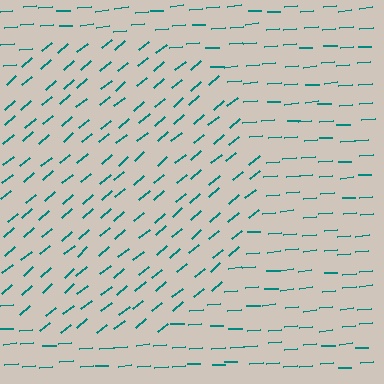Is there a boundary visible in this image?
Yes, there is a texture boundary formed by a change in line orientation.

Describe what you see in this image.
The image is filled with small teal line segments. A circle region in the image has lines oriented differently from the surrounding lines, creating a visible texture boundary.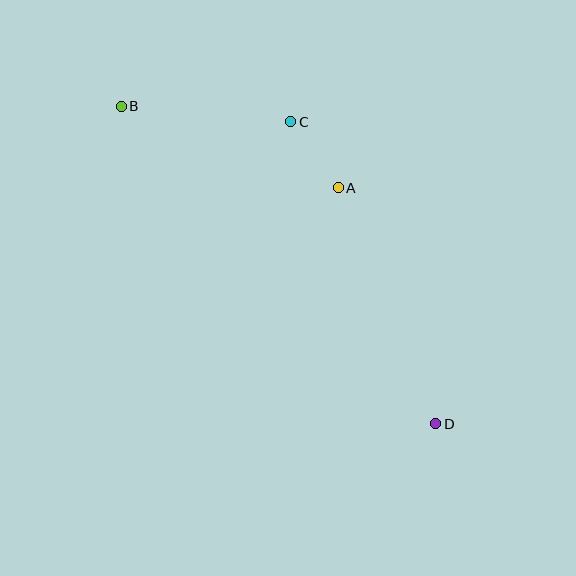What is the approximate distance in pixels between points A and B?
The distance between A and B is approximately 232 pixels.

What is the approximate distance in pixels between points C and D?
The distance between C and D is approximately 335 pixels.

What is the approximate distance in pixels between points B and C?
The distance between B and C is approximately 170 pixels.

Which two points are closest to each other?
Points A and C are closest to each other.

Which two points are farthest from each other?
Points B and D are farthest from each other.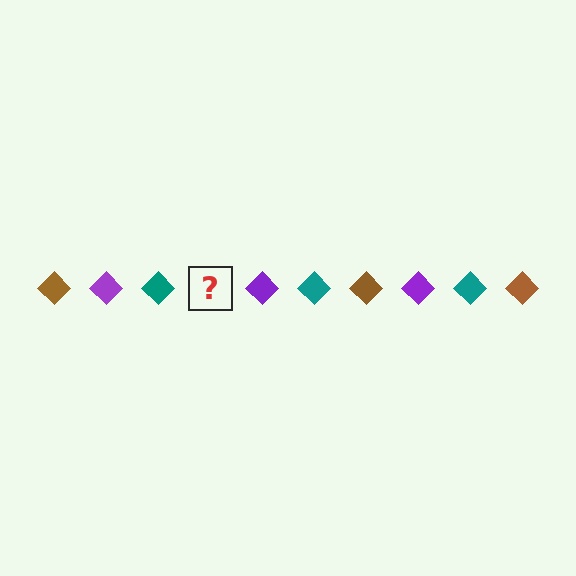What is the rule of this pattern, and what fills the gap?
The rule is that the pattern cycles through brown, purple, teal diamonds. The gap should be filled with a brown diamond.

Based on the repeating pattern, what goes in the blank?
The blank should be a brown diamond.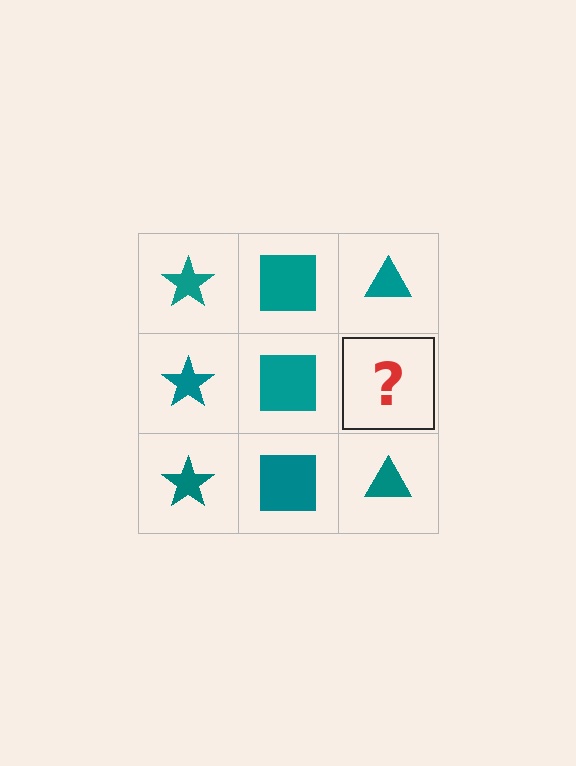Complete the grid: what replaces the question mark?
The question mark should be replaced with a teal triangle.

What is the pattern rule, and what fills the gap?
The rule is that each column has a consistent shape. The gap should be filled with a teal triangle.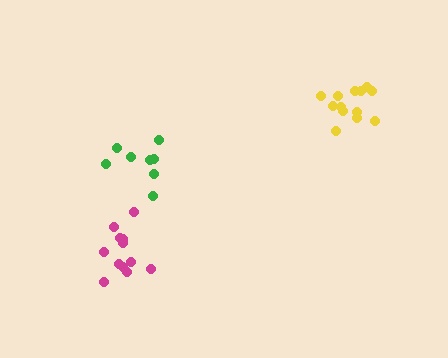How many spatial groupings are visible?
There are 3 spatial groupings.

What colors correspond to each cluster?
The clusters are colored: yellow, green, magenta.